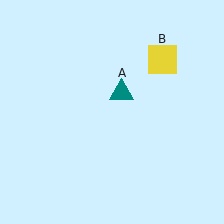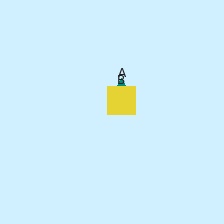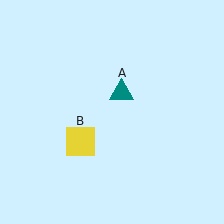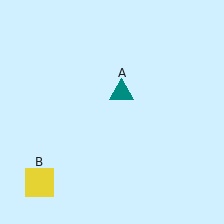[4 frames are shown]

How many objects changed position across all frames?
1 object changed position: yellow square (object B).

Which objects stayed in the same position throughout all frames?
Teal triangle (object A) remained stationary.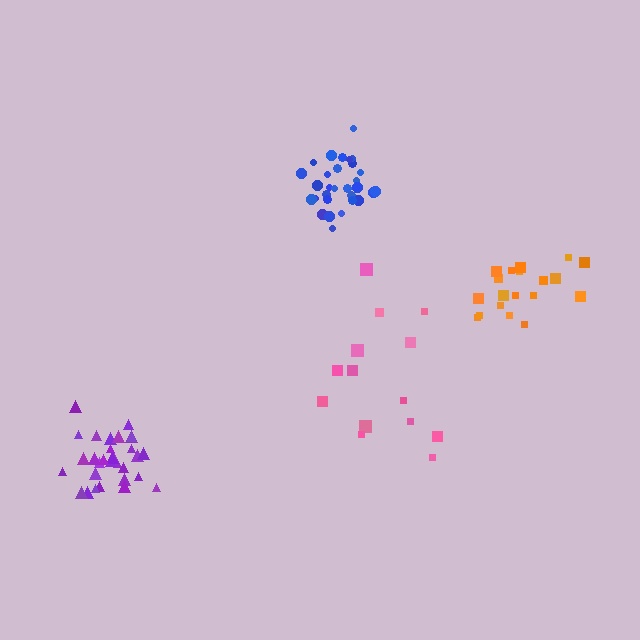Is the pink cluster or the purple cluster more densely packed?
Purple.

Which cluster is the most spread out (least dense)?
Pink.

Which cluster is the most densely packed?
Blue.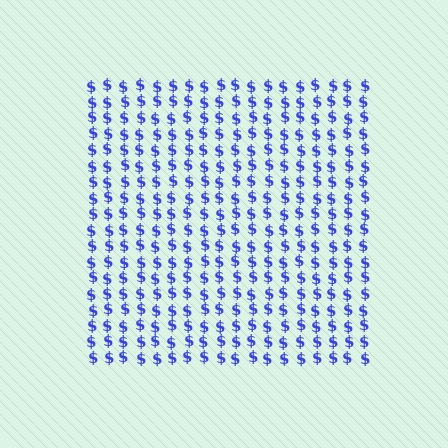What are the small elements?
The small elements are dollar signs.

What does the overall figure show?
The overall figure shows a square.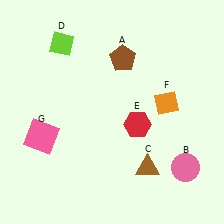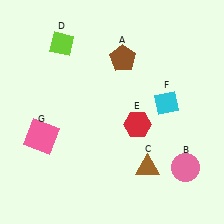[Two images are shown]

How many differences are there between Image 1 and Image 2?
There is 1 difference between the two images.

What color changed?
The diamond (F) changed from orange in Image 1 to cyan in Image 2.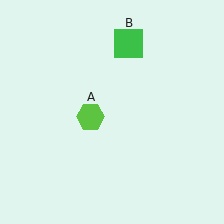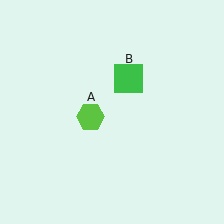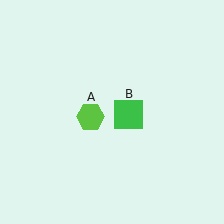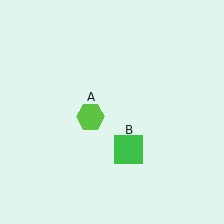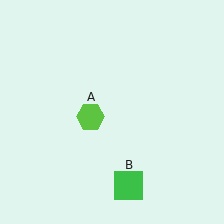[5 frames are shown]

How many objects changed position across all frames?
1 object changed position: green square (object B).